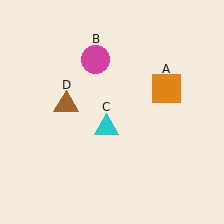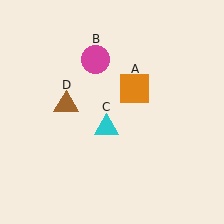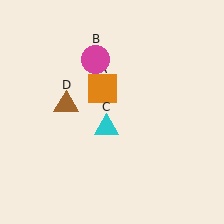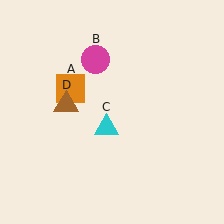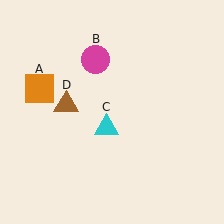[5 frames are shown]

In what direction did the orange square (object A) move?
The orange square (object A) moved left.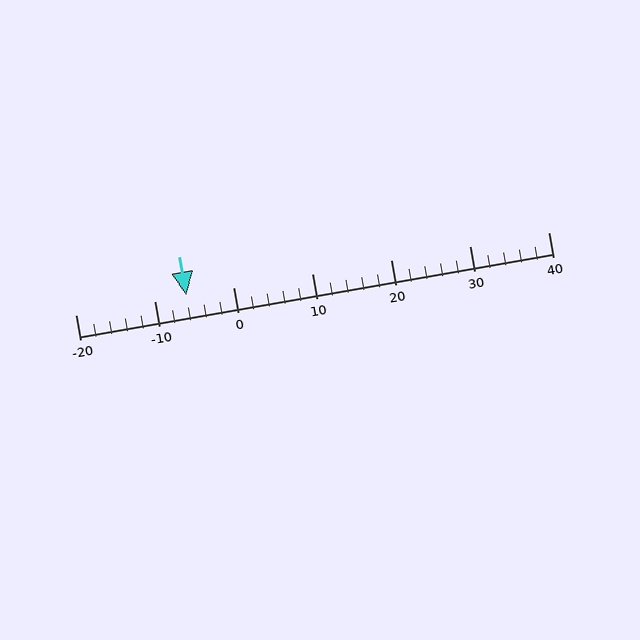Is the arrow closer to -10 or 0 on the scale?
The arrow is closer to -10.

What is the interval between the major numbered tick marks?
The major tick marks are spaced 10 units apart.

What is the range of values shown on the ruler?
The ruler shows values from -20 to 40.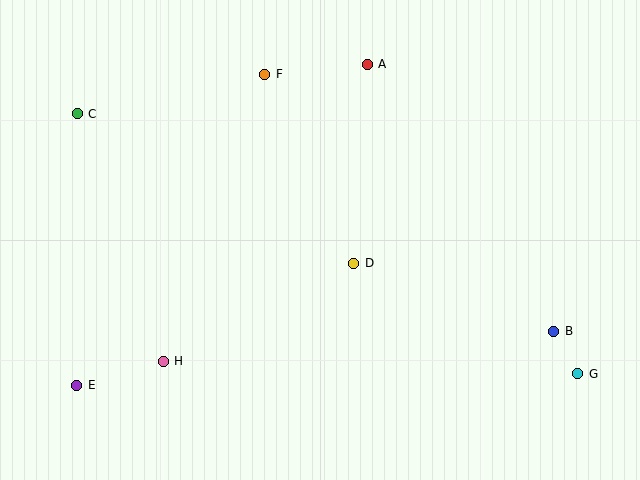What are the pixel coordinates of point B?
Point B is at (554, 331).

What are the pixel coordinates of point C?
Point C is at (77, 114).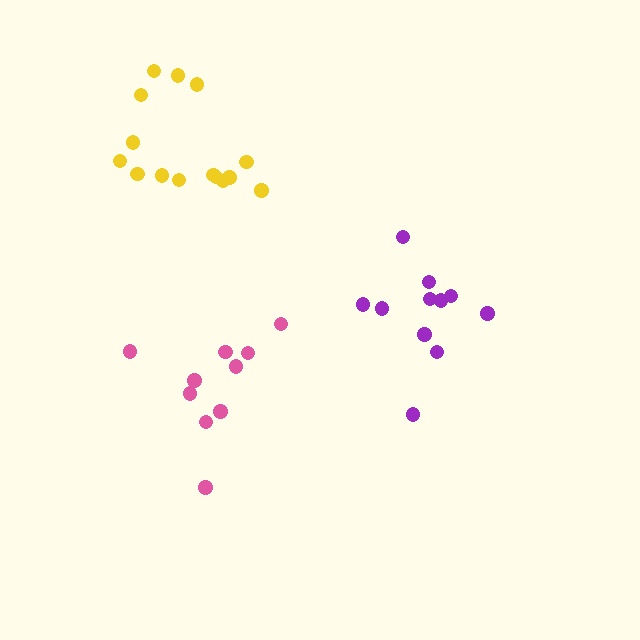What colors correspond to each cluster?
The clusters are colored: pink, yellow, purple.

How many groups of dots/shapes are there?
There are 3 groups.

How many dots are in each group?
Group 1: 10 dots, Group 2: 15 dots, Group 3: 11 dots (36 total).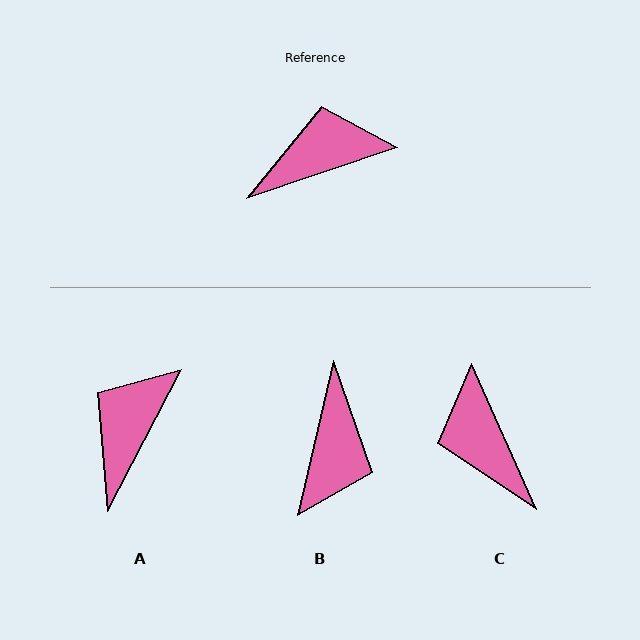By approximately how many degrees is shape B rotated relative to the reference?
Approximately 122 degrees clockwise.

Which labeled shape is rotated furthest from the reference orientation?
B, about 122 degrees away.